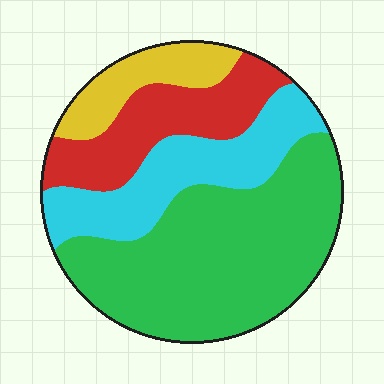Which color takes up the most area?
Green, at roughly 50%.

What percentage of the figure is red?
Red covers about 20% of the figure.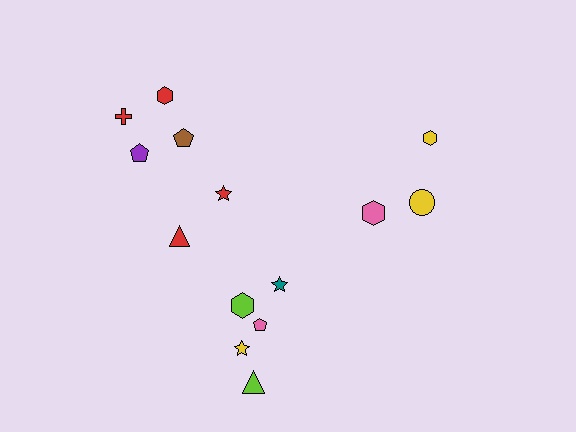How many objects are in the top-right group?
There are 3 objects.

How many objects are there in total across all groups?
There are 14 objects.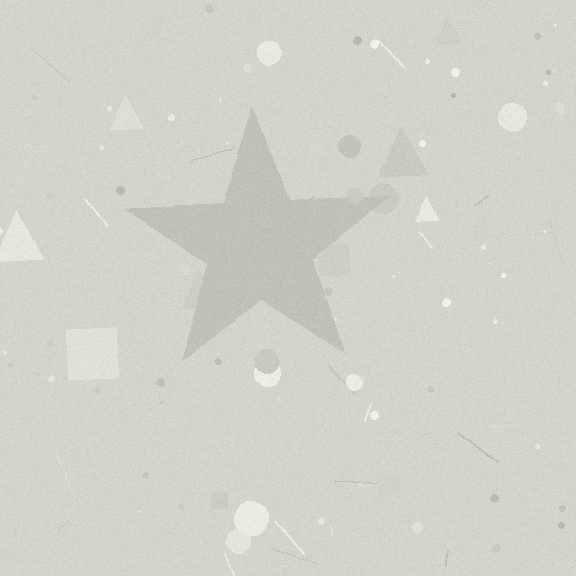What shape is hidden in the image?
A star is hidden in the image.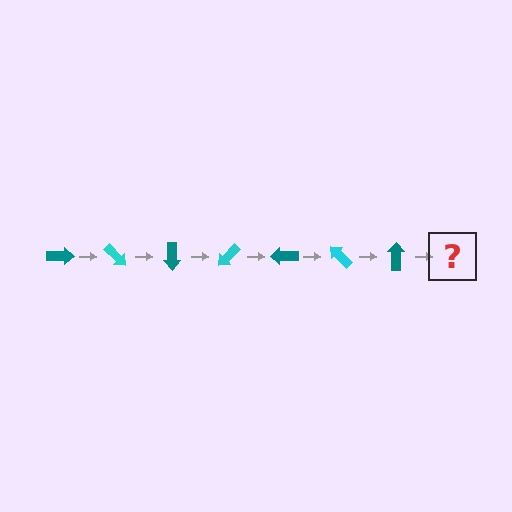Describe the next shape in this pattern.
It should be a cyan arrow, rotated 315 degrees from the start.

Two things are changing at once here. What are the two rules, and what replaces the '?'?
The two rules are that it rotates 45 degrees each step and the color cycles through teal and cyan. The '?' should be a cyan arrow, rotated 315 degrees from the start.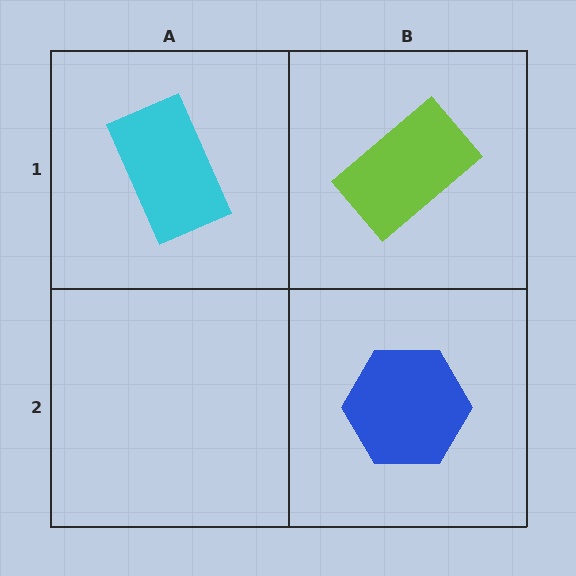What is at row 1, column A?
A cyan rectangle.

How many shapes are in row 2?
1 shape.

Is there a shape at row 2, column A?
No, that cell is empty.